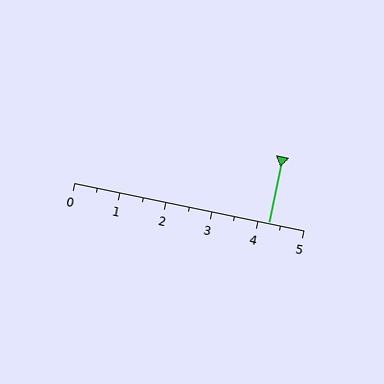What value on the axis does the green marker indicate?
The marker indicates approximately 4.2.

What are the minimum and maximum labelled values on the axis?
The axis runs from 0 to 5.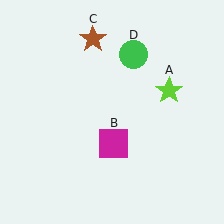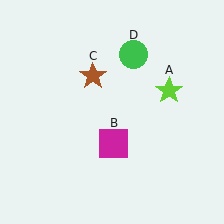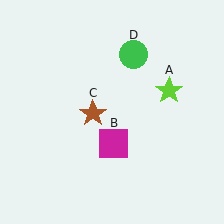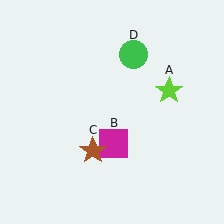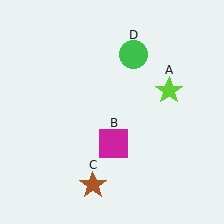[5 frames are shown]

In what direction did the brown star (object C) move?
The brown star (object C) moved down.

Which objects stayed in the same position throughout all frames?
Lime star (object A) and magenta square (object B) and green circle (object D) remained stationary.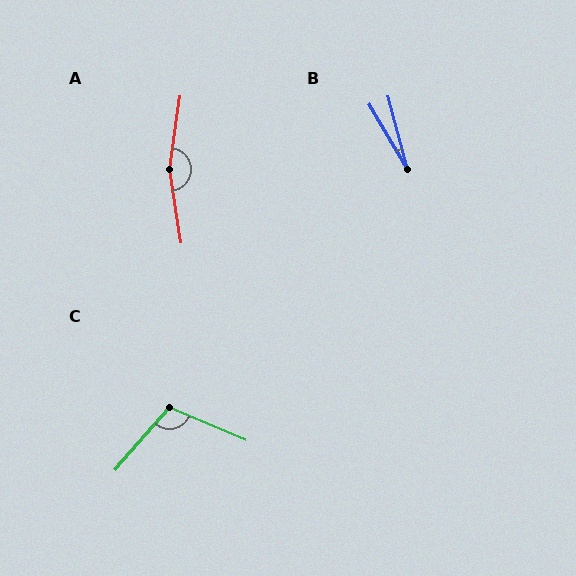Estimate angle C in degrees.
Approximately 107 degrees.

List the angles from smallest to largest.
B (16°), C (107°), A (162°).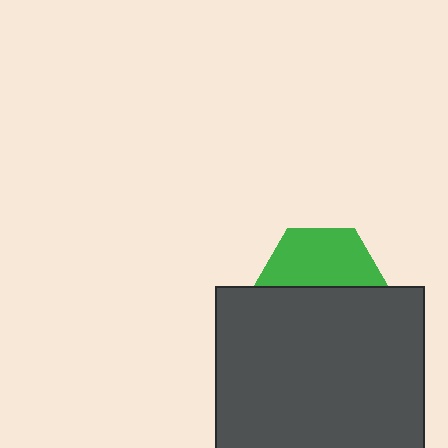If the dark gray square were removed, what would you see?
You would see the complete green hexagon.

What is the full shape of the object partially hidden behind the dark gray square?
The partially hidden object is a green hexagon.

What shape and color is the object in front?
The object in front is a dark gray square.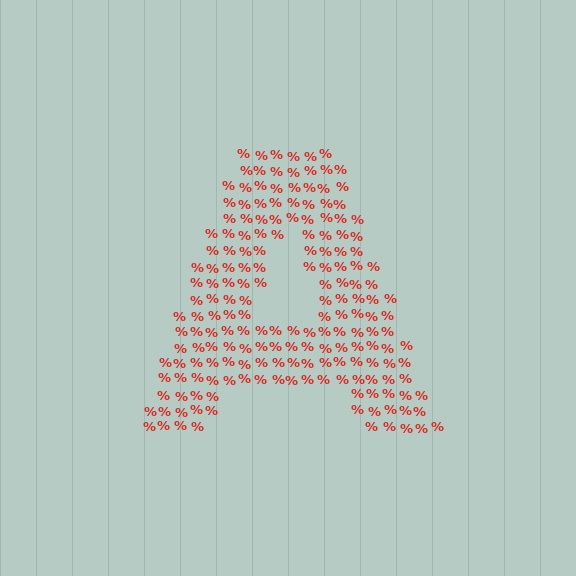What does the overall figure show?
The overall figure shows the letter A.